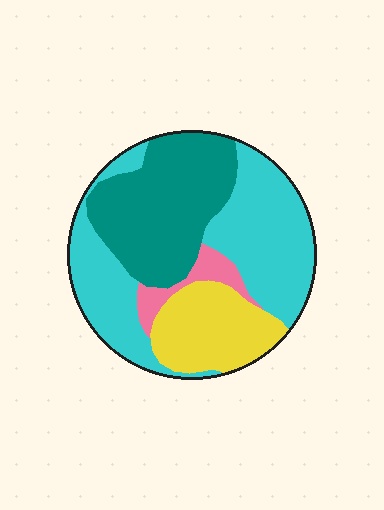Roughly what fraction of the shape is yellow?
Yellow takes up between a sixth and a third of the shape.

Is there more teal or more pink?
Teal.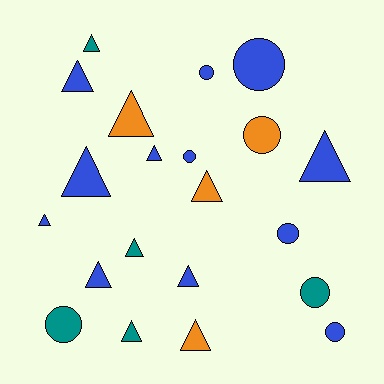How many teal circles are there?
There are 2 teal circles.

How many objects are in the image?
There are 21 objects.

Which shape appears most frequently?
Triangle, with 13 objects.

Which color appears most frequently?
Blue, with 12 objects.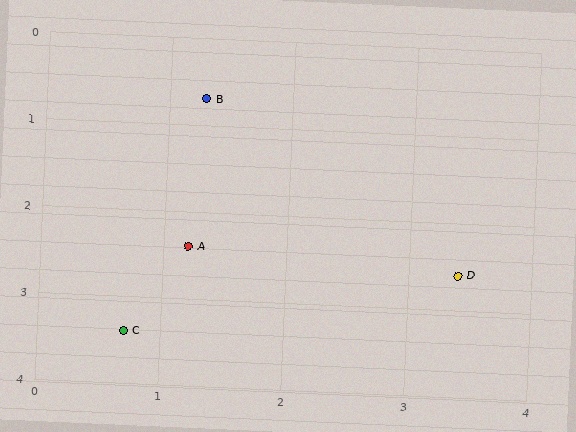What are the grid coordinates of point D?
Point D is at approximately (3.4, 2.6).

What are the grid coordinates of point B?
Point B is at approximately (1.3, 0.7).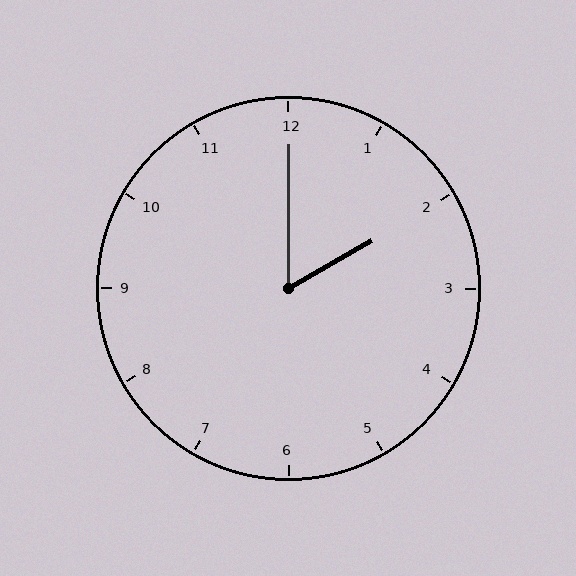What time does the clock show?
2:00.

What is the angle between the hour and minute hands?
Approximately 60 degrees.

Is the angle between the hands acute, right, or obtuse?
It is acute.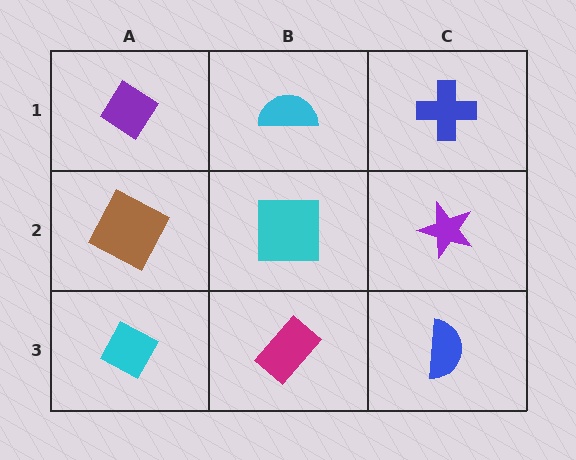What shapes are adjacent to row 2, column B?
A cyan semicircle (row 1, column B), a magenta rectangle (row 3, column B), a brown square (row 2, column A), a purple star (row 2, column C).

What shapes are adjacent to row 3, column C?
A purple star (row 2, column C), a magenta rectangle (row 3, column B).